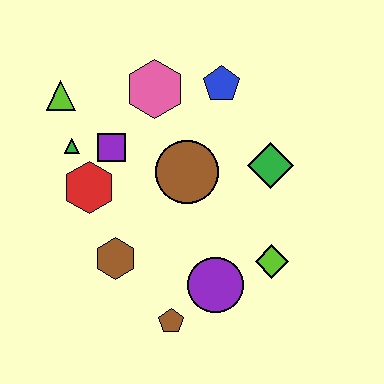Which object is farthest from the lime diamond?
The lime triangle is farthest from the lime diamond.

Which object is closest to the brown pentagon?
The purple circle is closest to the brown pentagon.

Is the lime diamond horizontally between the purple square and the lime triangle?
No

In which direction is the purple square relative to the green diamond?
The purple square is to the left of the green diamond.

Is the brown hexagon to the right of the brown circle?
No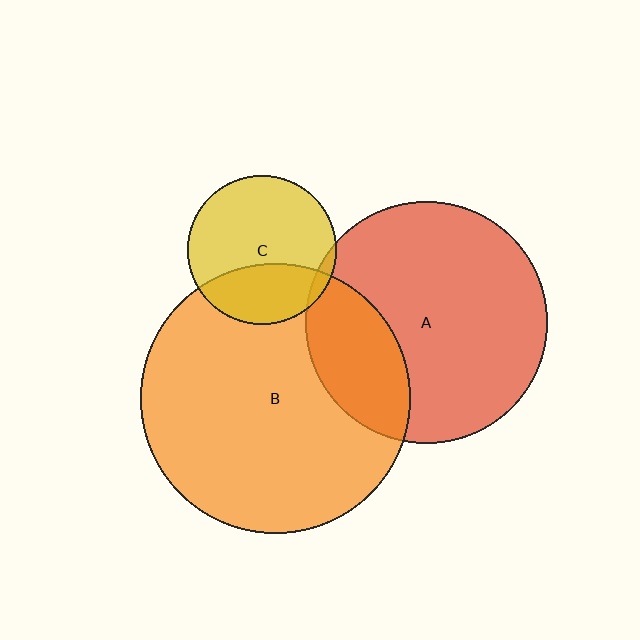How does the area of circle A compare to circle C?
Approximately 2.6 times.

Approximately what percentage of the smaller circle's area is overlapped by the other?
Approximately 25%.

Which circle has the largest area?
Circle B (orange).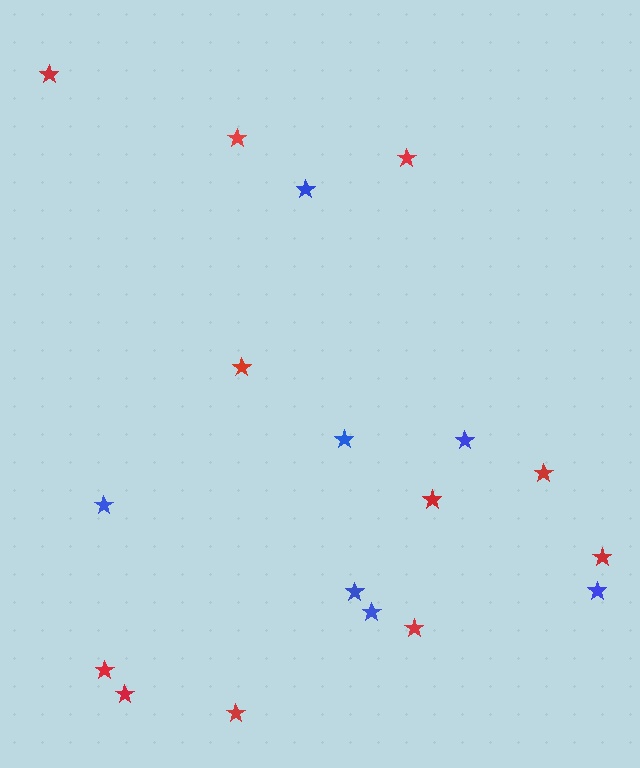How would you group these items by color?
There are 2 groups: one group of red stars (11) and one group of blue stars (7).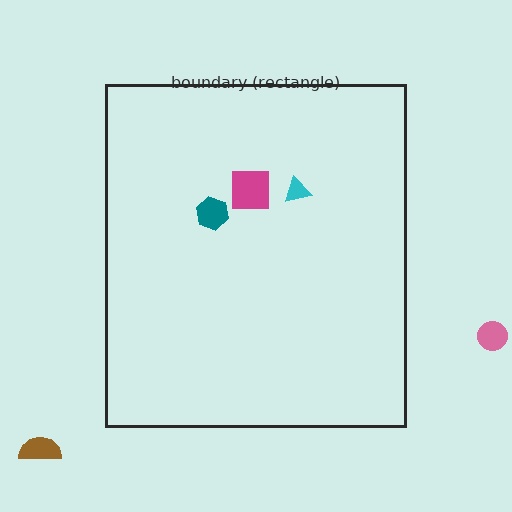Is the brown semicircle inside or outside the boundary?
Outside.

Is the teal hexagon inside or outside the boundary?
Inside.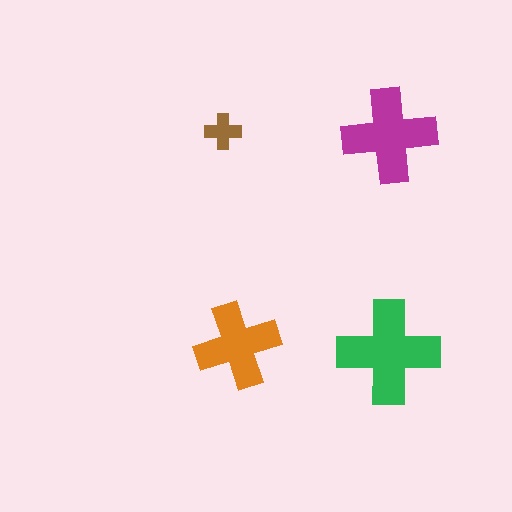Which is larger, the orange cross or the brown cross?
The orange one.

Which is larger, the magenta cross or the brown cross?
The magenta one.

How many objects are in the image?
There are 4 objects in the image.